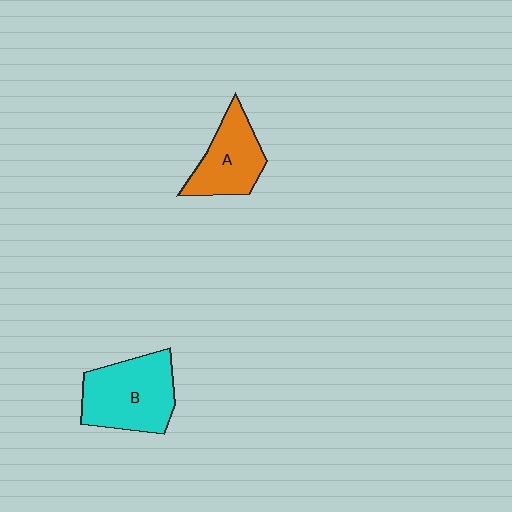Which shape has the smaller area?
Shape A (orange).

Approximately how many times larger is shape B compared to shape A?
Approximately 1.3 times.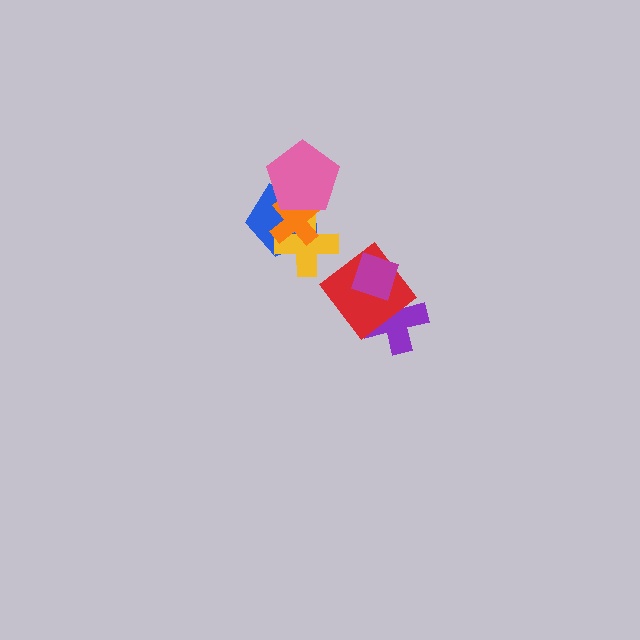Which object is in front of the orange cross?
The pink pentagon is in front of the orange cross.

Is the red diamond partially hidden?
Yes, it is partially covered by another shape.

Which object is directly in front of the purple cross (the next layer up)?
The red diamond is directly in front of the purple cross.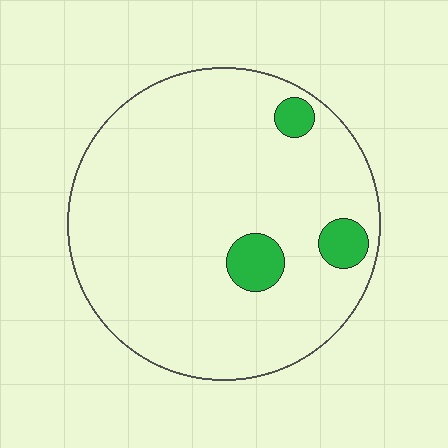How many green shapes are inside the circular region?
3.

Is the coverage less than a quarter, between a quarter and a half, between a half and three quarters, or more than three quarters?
Less than a quarter.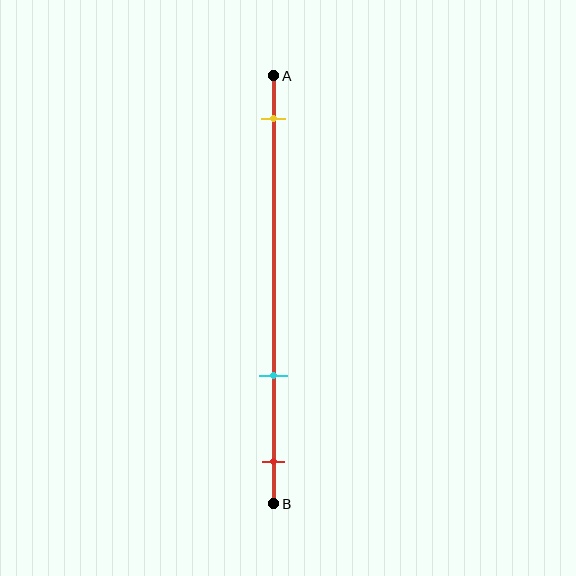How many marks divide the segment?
There are 3 marks dividing the segment.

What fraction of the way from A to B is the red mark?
The red mark is approximately 90% (0.9) of the way from A to B.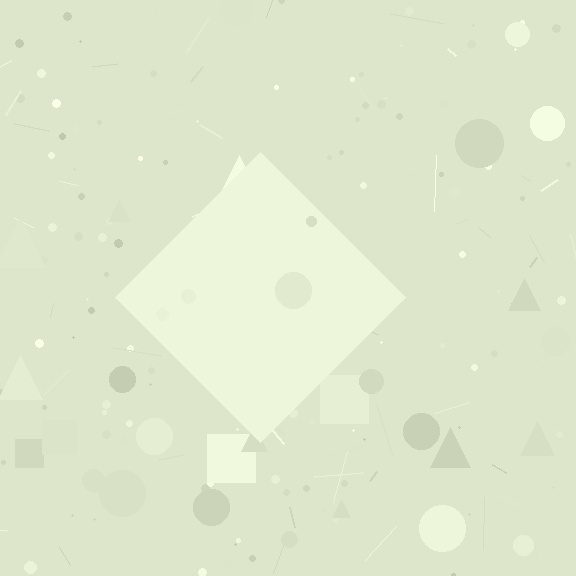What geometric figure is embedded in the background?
A diamond is embedded in the background.